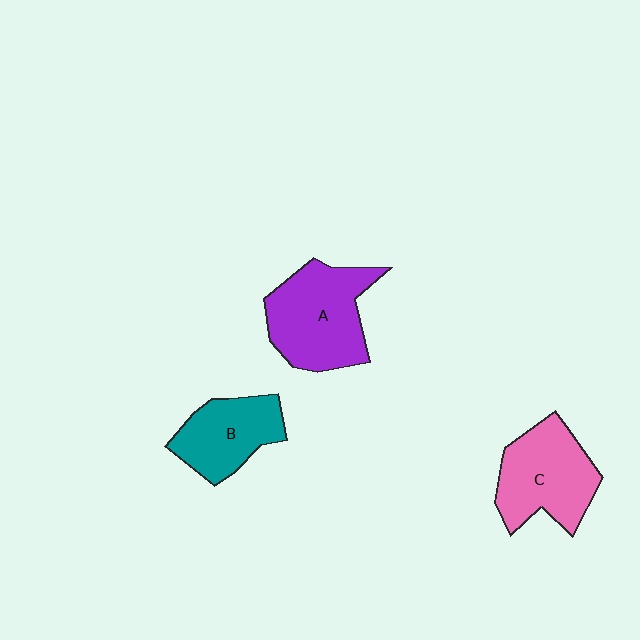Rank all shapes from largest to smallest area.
From largest to smallest: A (purple), C (pink), B (teal).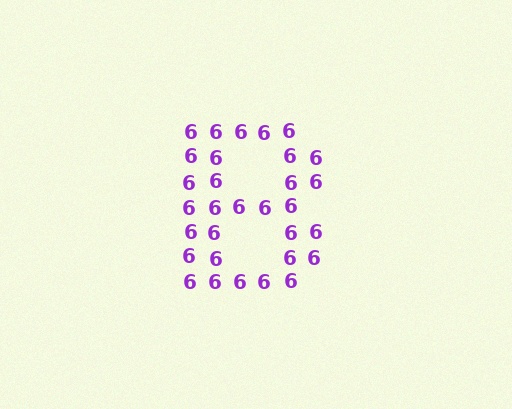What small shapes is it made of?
It is made of small digit 6's.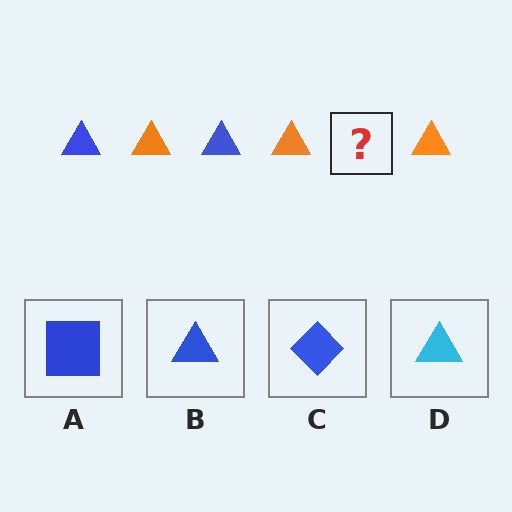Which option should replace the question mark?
Option B.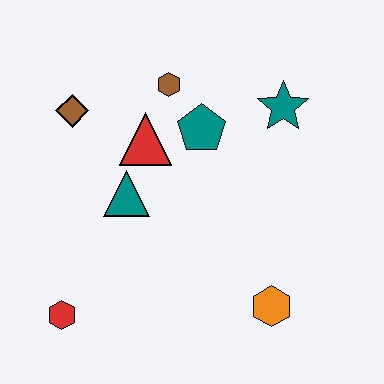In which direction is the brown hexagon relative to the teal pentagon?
The brown hexagon is above the teal pentagon.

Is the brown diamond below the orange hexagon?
No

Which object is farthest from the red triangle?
The orange hexagon is farthest from the red triangle.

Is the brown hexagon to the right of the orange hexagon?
No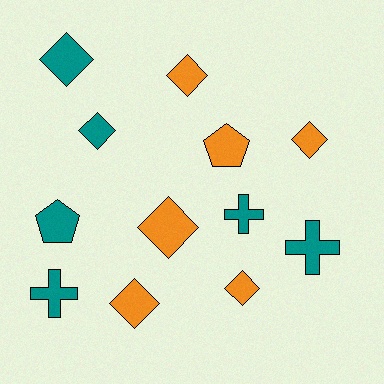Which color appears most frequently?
Orange, with 6 objects.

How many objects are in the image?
There are 12 objects.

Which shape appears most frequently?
Diamond, with 7 objects.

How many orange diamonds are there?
There are 5 orange diamonds.